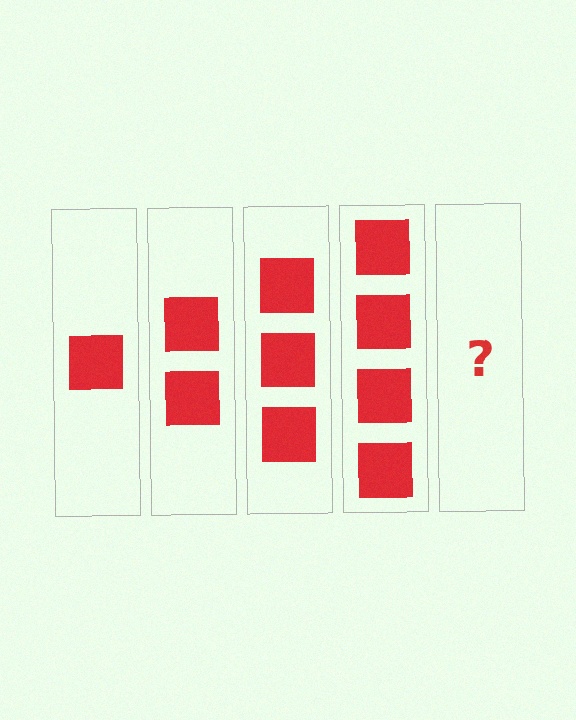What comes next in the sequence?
The next element should be 5 squares.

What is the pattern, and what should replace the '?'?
The pattern is that each step adds one more square. The '?' should be 5 squares.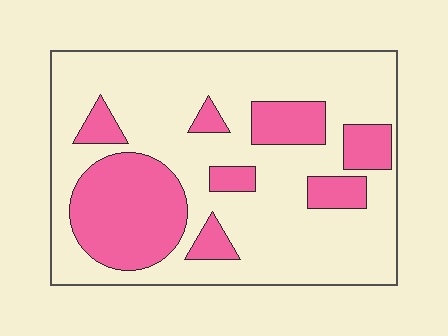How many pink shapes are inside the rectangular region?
8.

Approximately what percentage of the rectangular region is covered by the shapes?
Approximately 30%.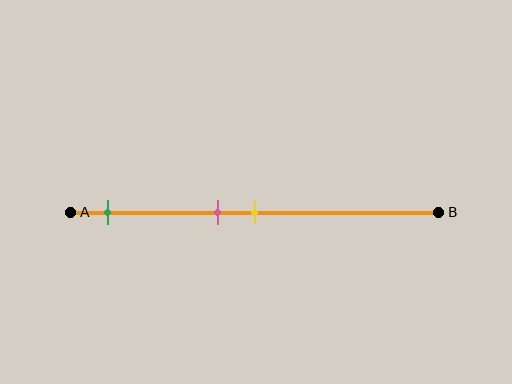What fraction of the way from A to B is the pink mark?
The pink mark is approximately 40% (0.4) of the way from A to B.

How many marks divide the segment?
There are 3 marks dividing the segment.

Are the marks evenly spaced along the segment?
No, the marks are not evenly spaced.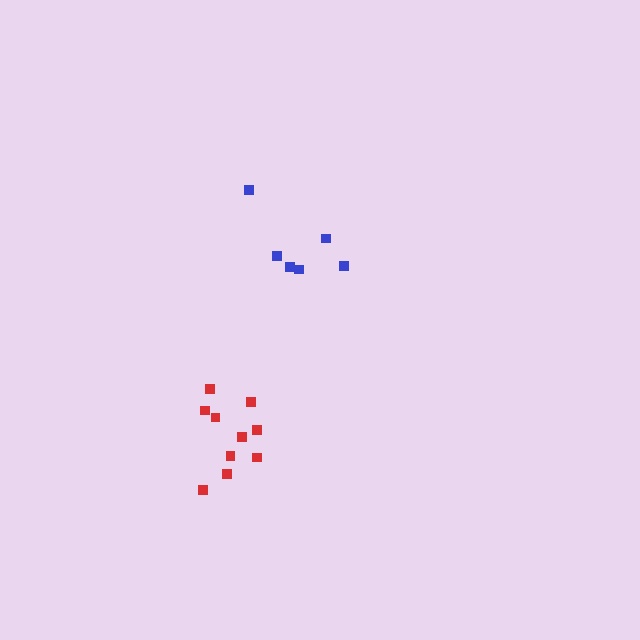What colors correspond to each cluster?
The clusters are colored: red, blue.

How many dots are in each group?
Group 1: 10 dots, Group 2: 6 dots (16 total).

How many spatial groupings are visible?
There are 2 spatial groupings.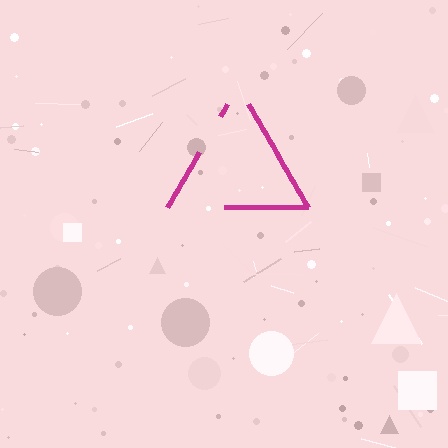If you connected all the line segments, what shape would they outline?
They would outline a triangle.